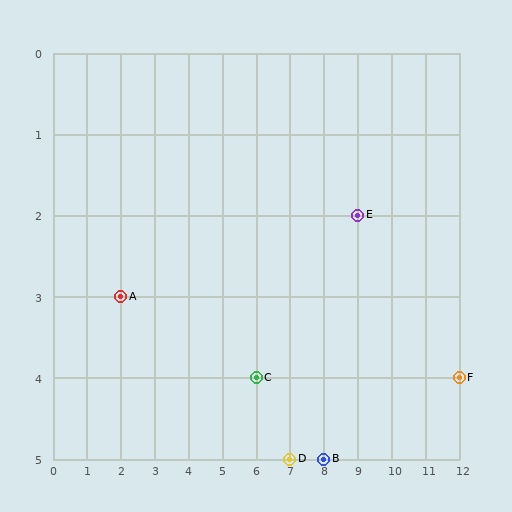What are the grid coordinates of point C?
Point C is at grid coordinates (6, 4).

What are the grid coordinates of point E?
Point E is at grid coordinates (9, 2).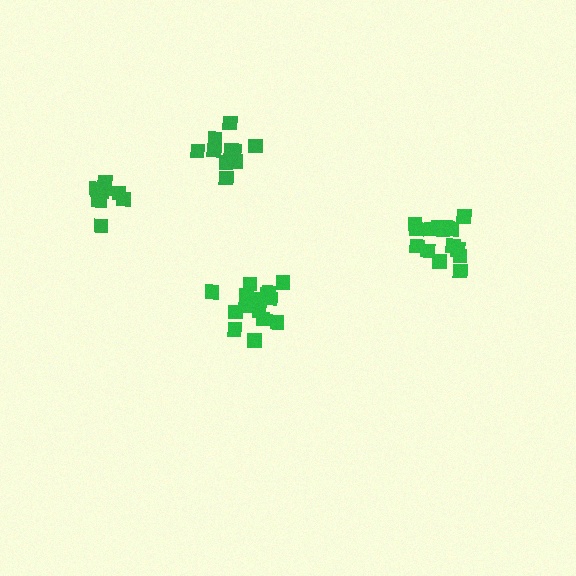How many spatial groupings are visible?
There are 4 spatial groupings.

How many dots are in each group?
Group 1: 16 dots, Group 2: 10 dots, Group 3: 16 dots, Group 4: 10 dots (52 total).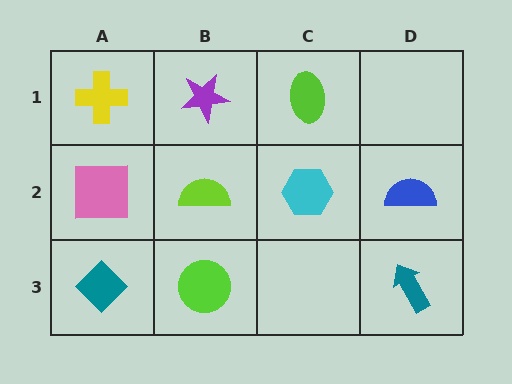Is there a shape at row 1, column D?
No, that cell is empty.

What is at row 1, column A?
A yellow cross.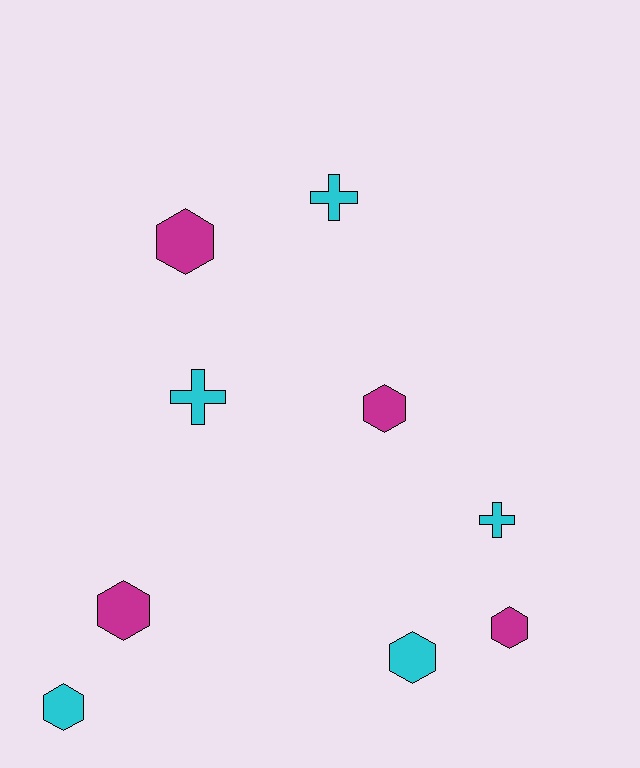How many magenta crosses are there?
There are no magenta crosses.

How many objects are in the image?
There are 9 objects.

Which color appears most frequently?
Cyan, with 5 objects.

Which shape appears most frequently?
Hexagon, with 6 objects.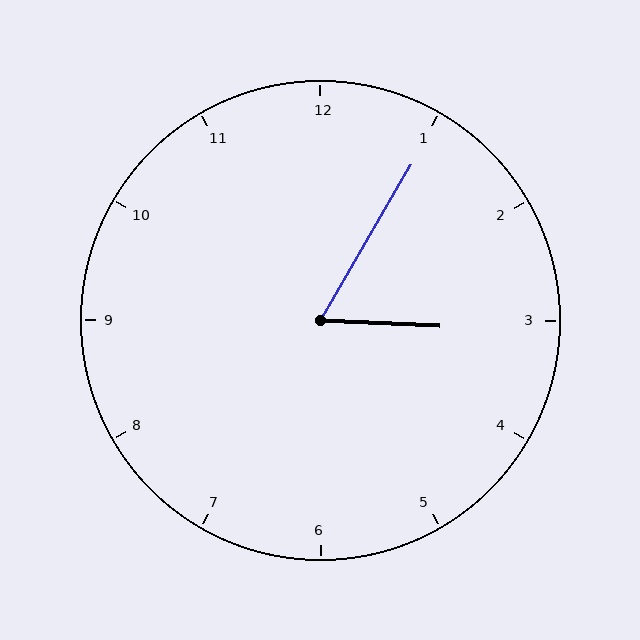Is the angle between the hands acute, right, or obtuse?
It is acute.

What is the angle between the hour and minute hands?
Approximately 62 degrees.